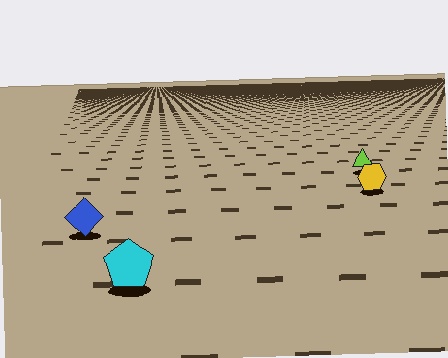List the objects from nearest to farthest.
From nearest to farthest: the cyan pentagon, the blue diamond, the yellow hexagon, the lime triangle.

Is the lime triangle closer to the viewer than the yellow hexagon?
No. The yellow hexagon is closer — you can tell from the texture gradient: the ground texture is coarser near it.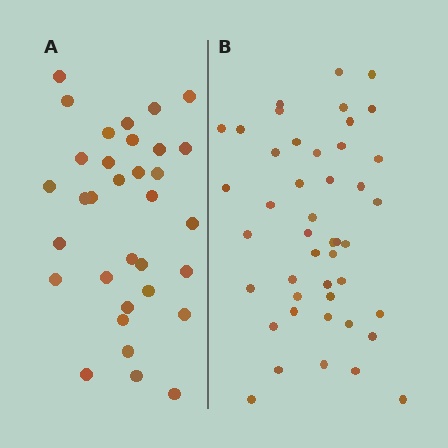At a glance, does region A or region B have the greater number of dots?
Region B (the right region) has more dots.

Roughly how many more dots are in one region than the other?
Region B has roughly 12 or so more dots than region A.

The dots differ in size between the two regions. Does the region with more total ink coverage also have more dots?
No. Region A has more total ink coverage because its dots are larger, but region B actually contains more individual dots. Total area can be misleading — the number of items is what matters here.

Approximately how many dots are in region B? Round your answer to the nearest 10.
About 40 dots. (The exact count is 45, which rounds to 40.)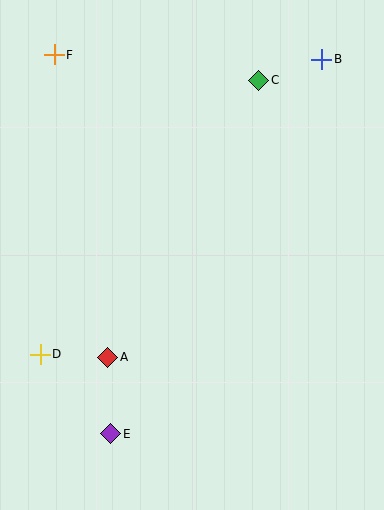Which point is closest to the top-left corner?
Point F is closest to the top-left corner.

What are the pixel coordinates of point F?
Point F is at (54, 55).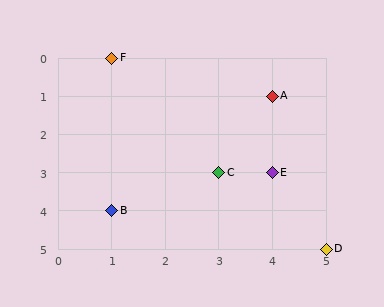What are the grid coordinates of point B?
Point B is at grid coordinates (1, 4).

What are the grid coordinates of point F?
Point F is at grid coordinates (1, 0).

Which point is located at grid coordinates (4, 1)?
Point A is at (4, 1).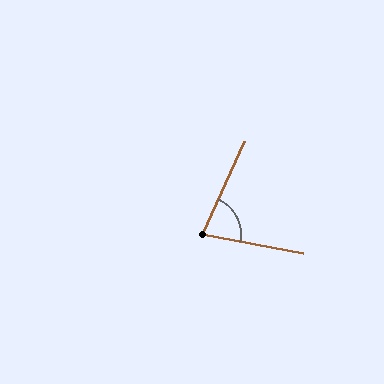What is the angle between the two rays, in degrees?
Approximately 76 degrees.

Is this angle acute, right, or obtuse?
It is acute.